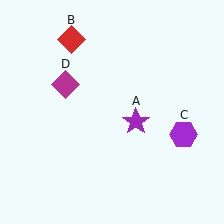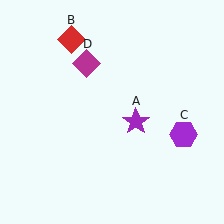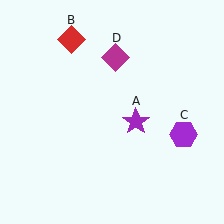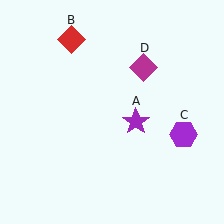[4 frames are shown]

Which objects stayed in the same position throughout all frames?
Purple star (object A) and red diamond (object B) and purple hexagon (object C) remained stationary.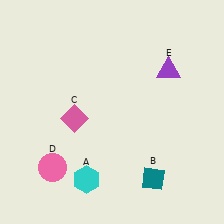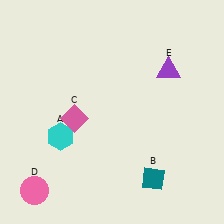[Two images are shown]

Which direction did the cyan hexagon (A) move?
The cyan hexagon (A) moved up.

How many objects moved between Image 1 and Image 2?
2 objects moved between the two images.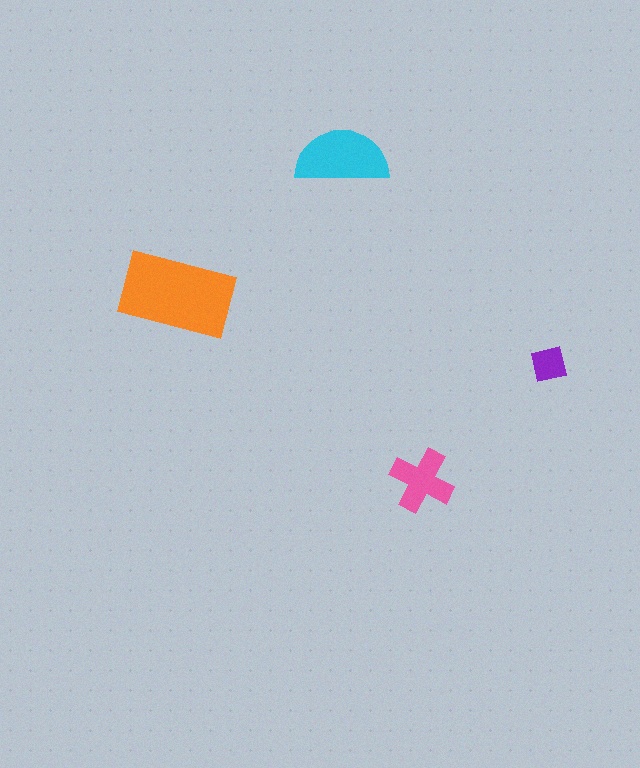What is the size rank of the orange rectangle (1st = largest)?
1st.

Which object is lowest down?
The pink cross is bottommost.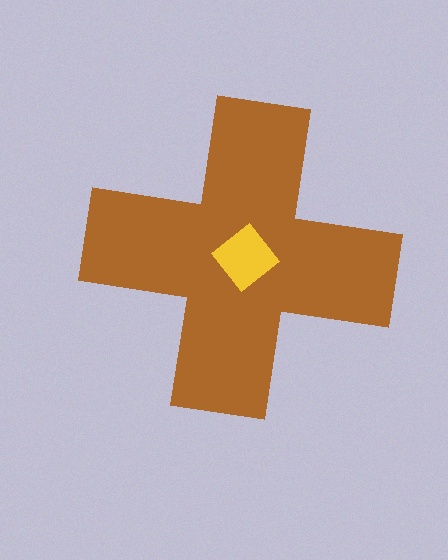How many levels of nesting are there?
2.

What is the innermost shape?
The yellow diamond.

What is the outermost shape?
The brown cross.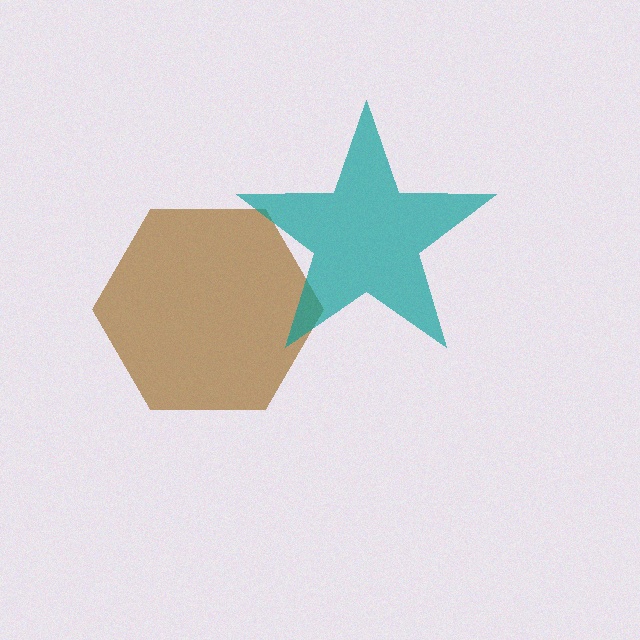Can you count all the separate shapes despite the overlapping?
Yes, there are 2 separate shapes.